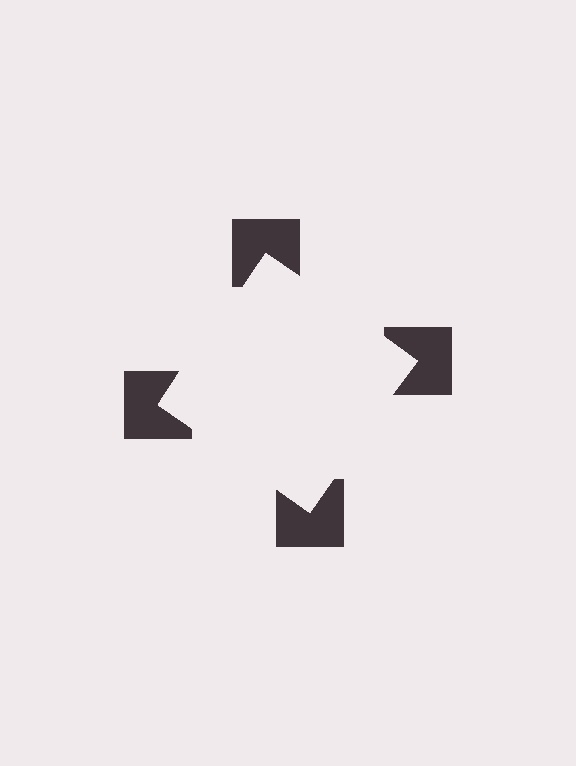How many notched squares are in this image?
There are 4 — one at each vertex of the illusory square.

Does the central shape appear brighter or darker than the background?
It typically appears slightly brighter than the background, even though no actual brightness change is drawn.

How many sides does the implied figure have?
4 sides.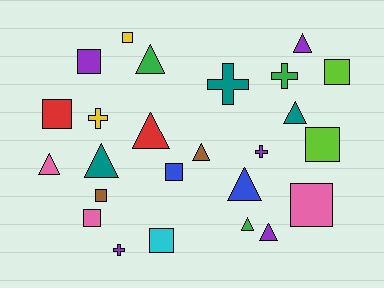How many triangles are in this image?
There are 10 triangles.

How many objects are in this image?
There are 25 objects.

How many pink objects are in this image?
There are 3 pink objects.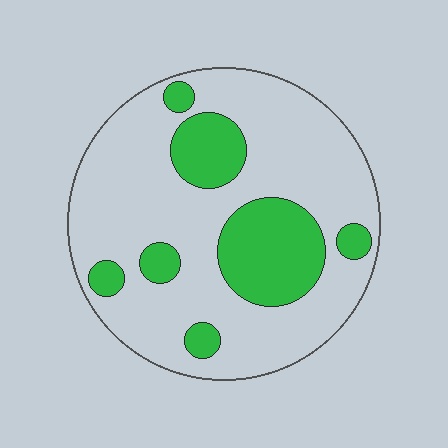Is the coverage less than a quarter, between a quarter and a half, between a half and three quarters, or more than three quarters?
Between a quarter and a half.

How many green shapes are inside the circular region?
7.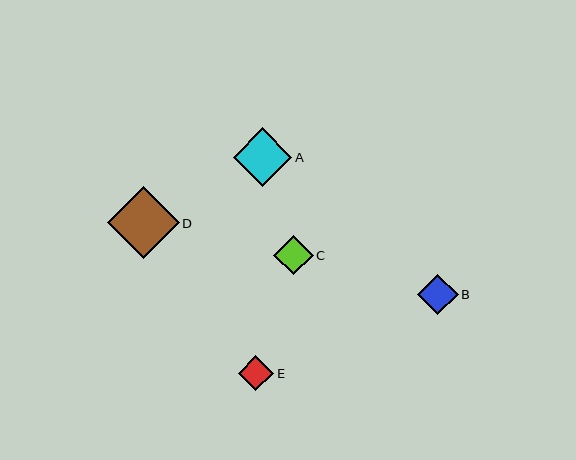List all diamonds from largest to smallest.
From largest to smallest: D, A, B, C, E.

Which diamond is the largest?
Diamond D is the largest with a size of approximately 72 pixels.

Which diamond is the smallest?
Diamond E is the smallest with a size of approximately 36 pixels.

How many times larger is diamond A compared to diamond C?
Diamond A is approximately 1.5 times the size of diamond C.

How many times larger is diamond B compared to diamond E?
Diamond B is approximately 1.1 times the size of diamond E.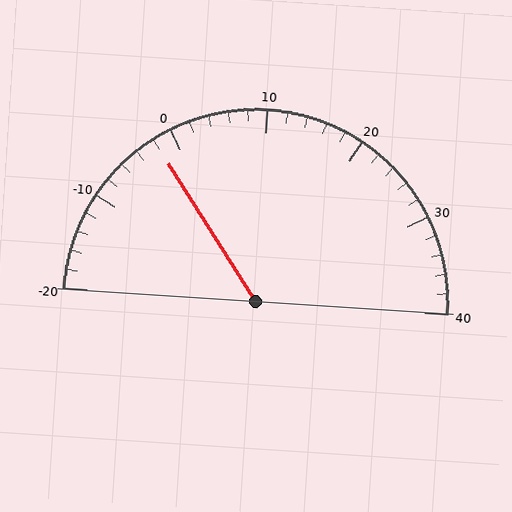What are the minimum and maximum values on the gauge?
The gauge ranges from -20 to 40.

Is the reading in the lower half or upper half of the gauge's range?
The reading is in the lower half of the range (-20 to 40).